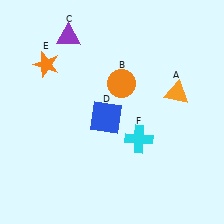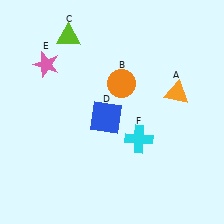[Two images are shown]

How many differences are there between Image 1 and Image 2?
There are 2 differences between the two images.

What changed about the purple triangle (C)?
In Image 1, C is purple. In Image 2, it changed to lime.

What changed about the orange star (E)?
In Image 1, E is orange. In Image 2, it changed to pink.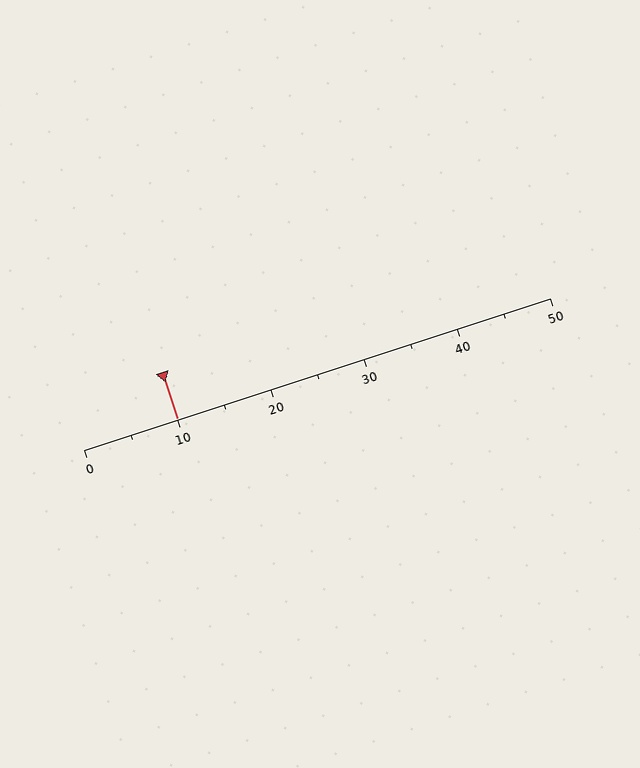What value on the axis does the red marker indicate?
The marker indicates approximately 10.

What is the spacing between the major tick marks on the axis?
The major ticks are spaced 10 apart.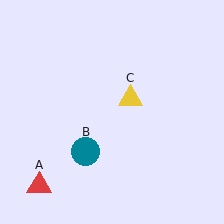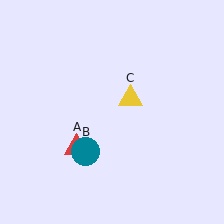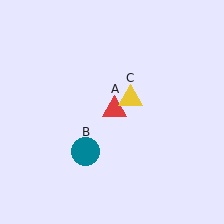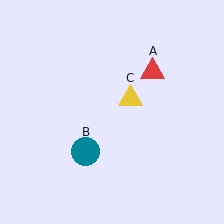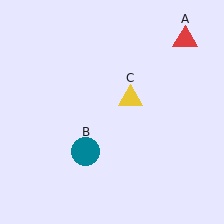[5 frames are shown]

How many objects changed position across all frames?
1 object changed position: red triangle (object A).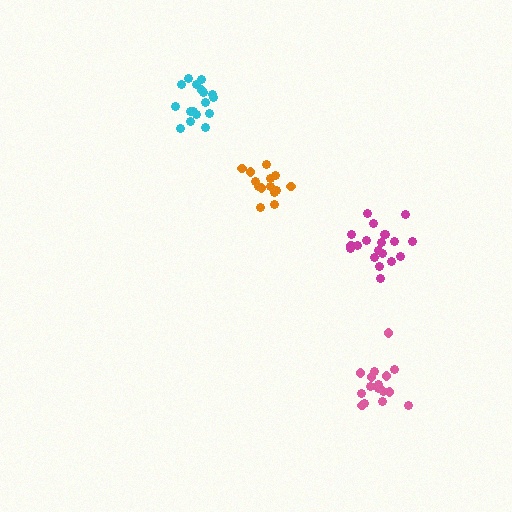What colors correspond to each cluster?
The clusters are colored: orange, magenta, pink, cyan.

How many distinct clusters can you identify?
There are 4 distinct clusters.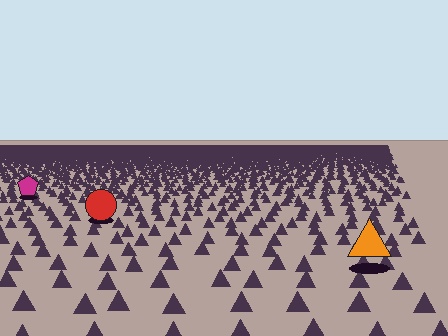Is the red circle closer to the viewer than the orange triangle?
No. The orange triangle is closer — you can tell from the texture gradient: the ground texture is coarser near it.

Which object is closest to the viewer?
The orange triangle is closest. The texture marks near it are larger and more spread out.